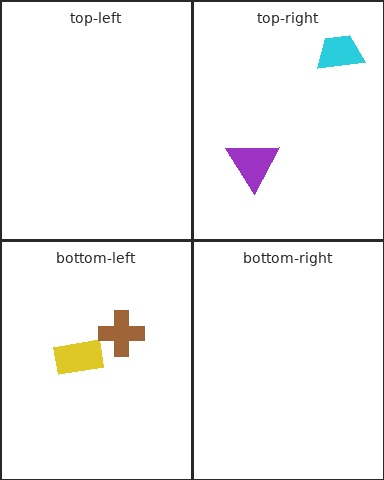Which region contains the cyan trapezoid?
The top-right region.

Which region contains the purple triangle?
The top-right region.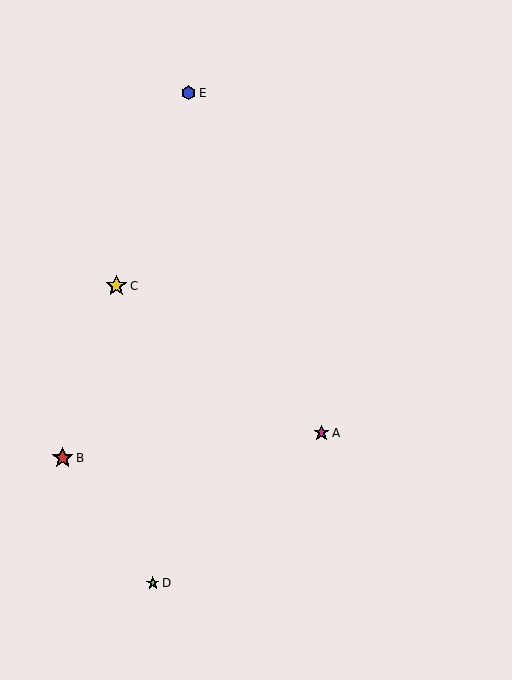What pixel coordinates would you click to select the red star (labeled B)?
Click at (63, 458) to select the red star B.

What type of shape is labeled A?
Shape A is a magenta star.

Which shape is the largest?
The red star (labeled B) is the largest.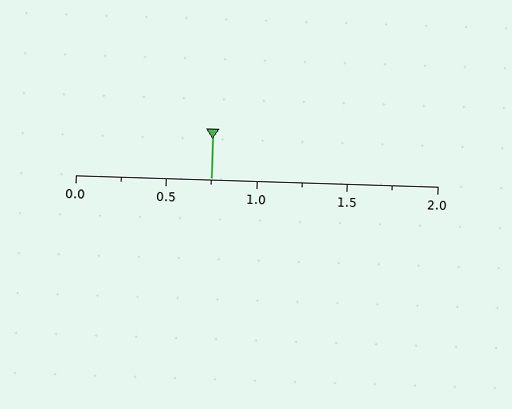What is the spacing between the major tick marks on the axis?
The major ticks are spaced 0.5 apart.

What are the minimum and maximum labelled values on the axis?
The axis runs from 0.0 to 2.0.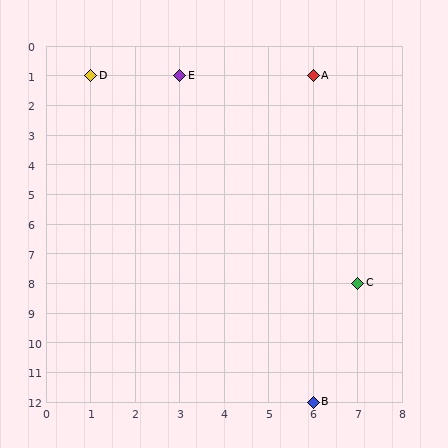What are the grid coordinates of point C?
Point C is at grid coordinates (7, 8).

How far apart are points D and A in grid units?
Points D and A are 5 columns apart.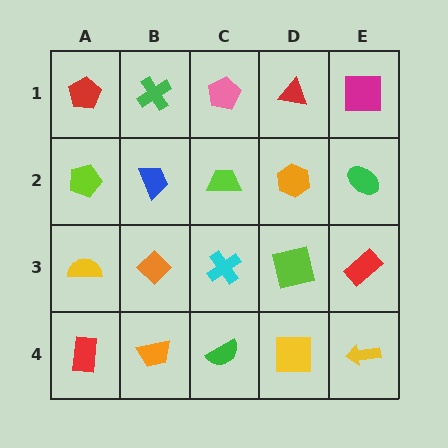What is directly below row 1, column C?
A lime trapezoid.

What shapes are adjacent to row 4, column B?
An orange diamond (row 3, column B), a red rectangle (row 4, column A), a green semicircle (row 4, column C).